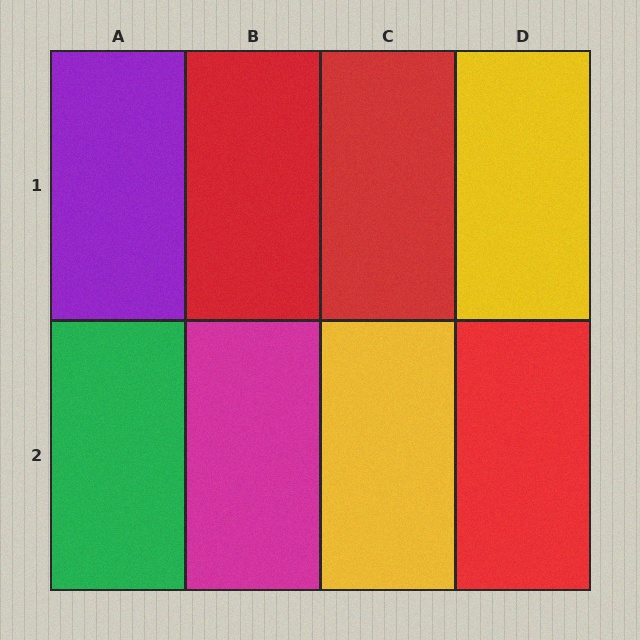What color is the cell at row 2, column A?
Green.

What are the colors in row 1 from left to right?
Purple, red, red, yellow.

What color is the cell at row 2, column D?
Red.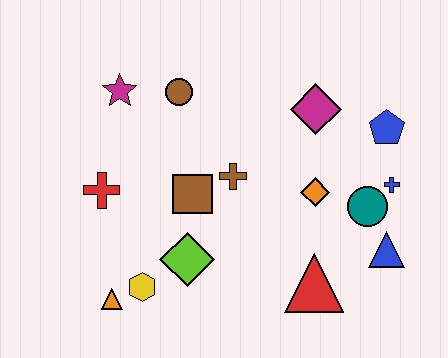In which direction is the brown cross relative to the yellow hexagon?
The brown cross is above the yellow hexagon.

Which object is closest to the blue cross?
The teal circle is closest to the blue cross.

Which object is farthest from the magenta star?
The blue triangle is farthest from the magenta star.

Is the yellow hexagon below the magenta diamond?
Yes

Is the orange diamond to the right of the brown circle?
Yes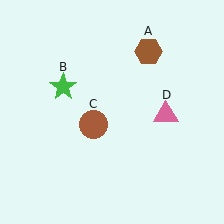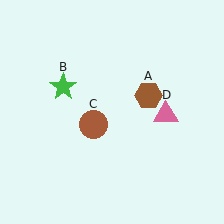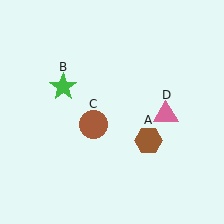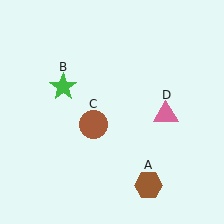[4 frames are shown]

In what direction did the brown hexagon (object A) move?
The brown hexagon (object A) moved down.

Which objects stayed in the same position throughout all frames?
Green star (object B) and brown circle (object C) and pink triangle (object D) remained stationary.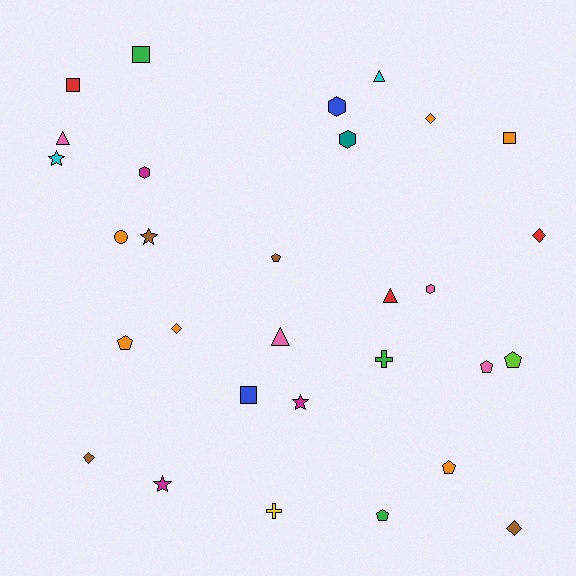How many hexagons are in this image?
There are 4 hexagons.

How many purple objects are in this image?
There are no purple objects.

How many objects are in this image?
There are 30 objects.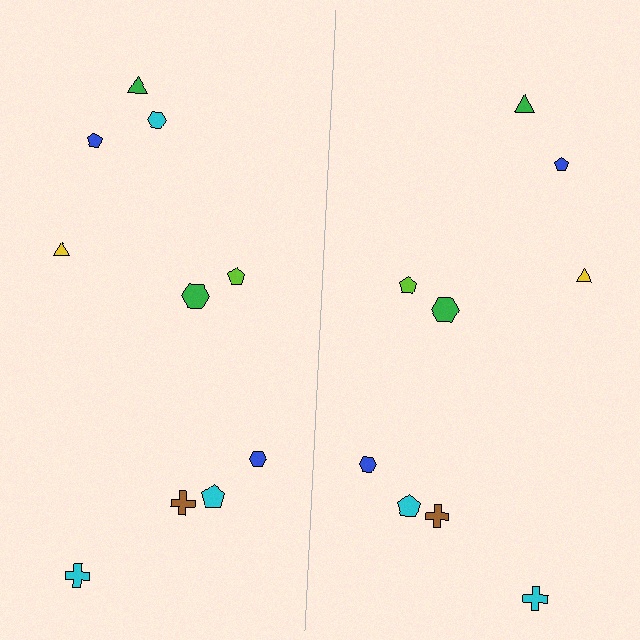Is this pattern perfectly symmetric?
No, the pattern is not perfectly symmetric. A cyan hexagon is missing from the right side.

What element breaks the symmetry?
A cyan hexagon is missing from the right side.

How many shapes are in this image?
There are 19 shapes in this image.